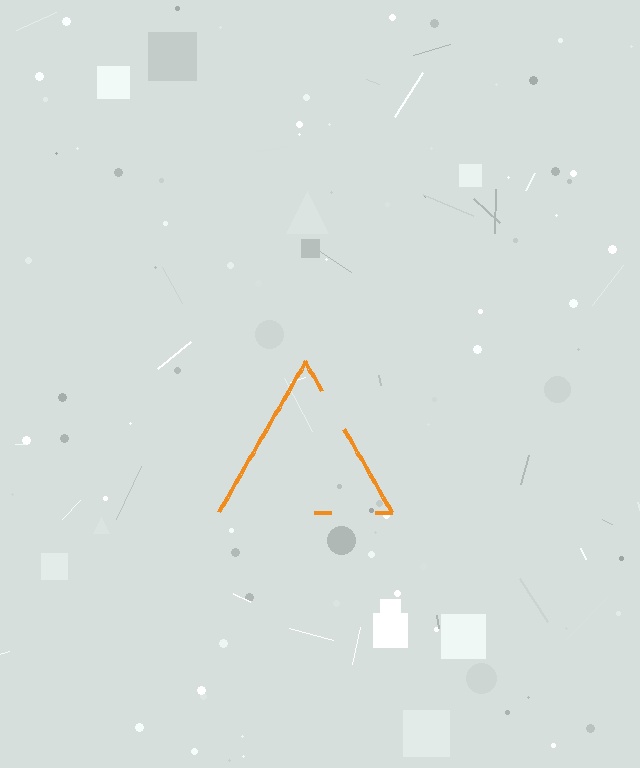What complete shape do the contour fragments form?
The contour fragments form a triangle.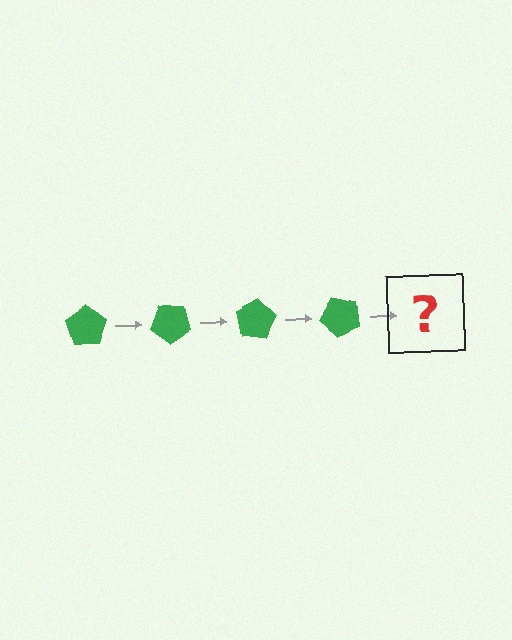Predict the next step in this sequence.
The next step is a green pentagon rotated 160 degrees.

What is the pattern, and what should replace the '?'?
The pattern is that the pentagon rotates 40 degrees each step. The '?' should be a green pentagon rotated 160 degrees.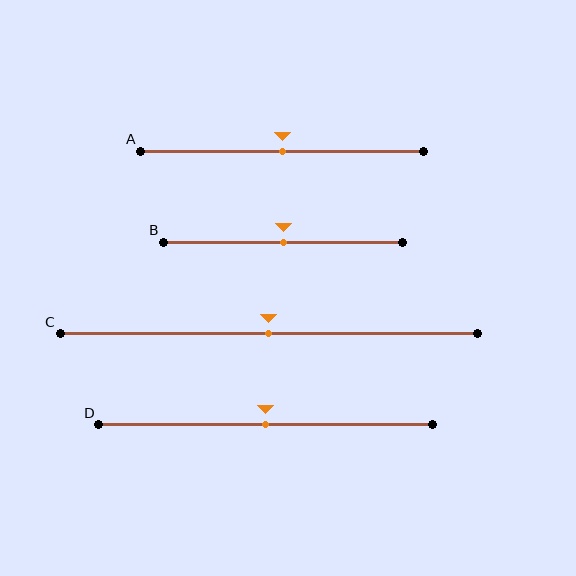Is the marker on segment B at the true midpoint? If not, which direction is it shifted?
Yes, the marker on segment B is at the true midpoint.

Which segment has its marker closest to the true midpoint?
Segment A has its marker closest to the true midpoint.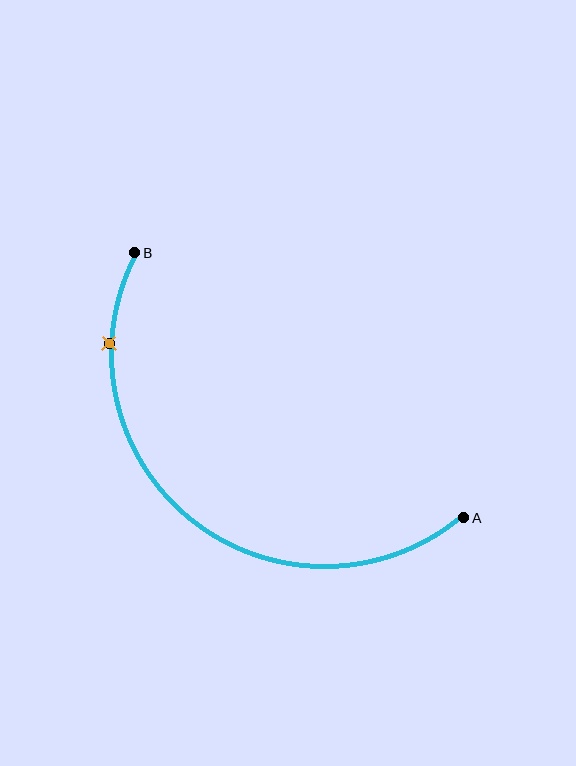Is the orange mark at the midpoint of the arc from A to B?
No. The orange mark lies on the arc but is closer to endpoint B. The arc midpoint would be at the point on the curve equidistant along the arc from both A and B.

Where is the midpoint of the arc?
The arc midpoint is the point on the curve farthest from the straight line joining A and B. It sits below and to the left of that line.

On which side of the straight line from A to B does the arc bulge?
The arc bulges below and to the left of the straight line connecting A and B.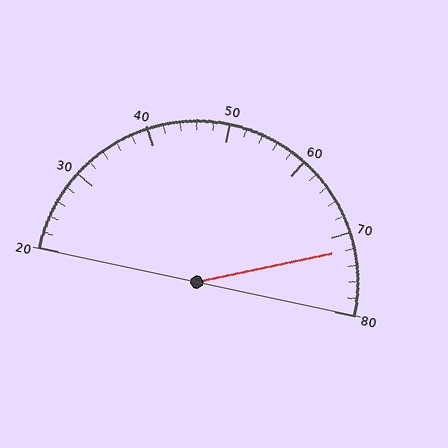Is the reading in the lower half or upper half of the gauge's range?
The reading is in the upper half of the range (20 to 80).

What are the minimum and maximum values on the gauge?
The gauge ranges from 20 to 80.